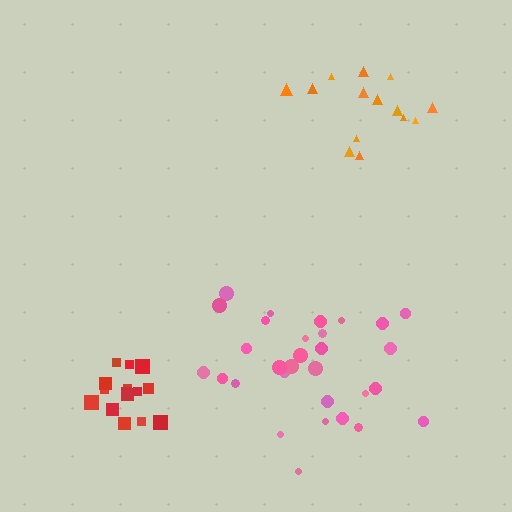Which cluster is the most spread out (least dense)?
Pink.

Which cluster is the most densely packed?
Red.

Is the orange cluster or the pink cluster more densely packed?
Orange.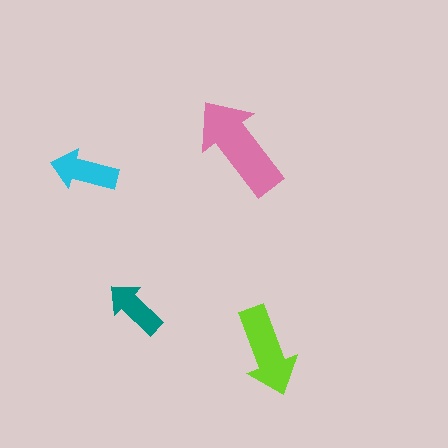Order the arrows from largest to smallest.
the pink one, the lime one, the cyan one, the teal one.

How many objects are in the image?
There are 4 objects in the image.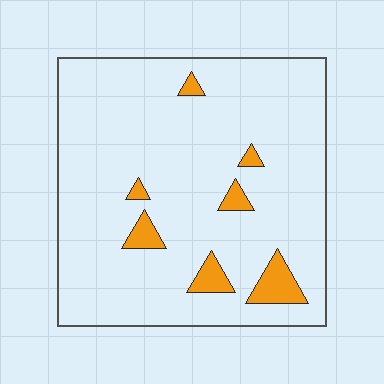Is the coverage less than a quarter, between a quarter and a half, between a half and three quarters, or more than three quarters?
Less than a quarter.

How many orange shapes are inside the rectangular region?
7.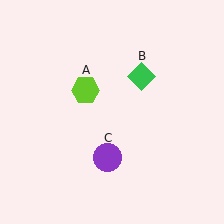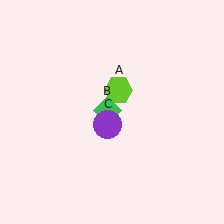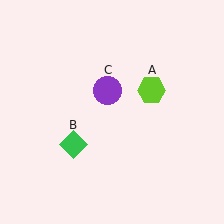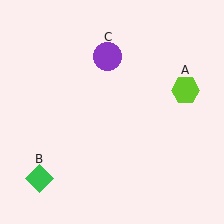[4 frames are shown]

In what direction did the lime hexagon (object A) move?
The lime hexagon (object A) moved right.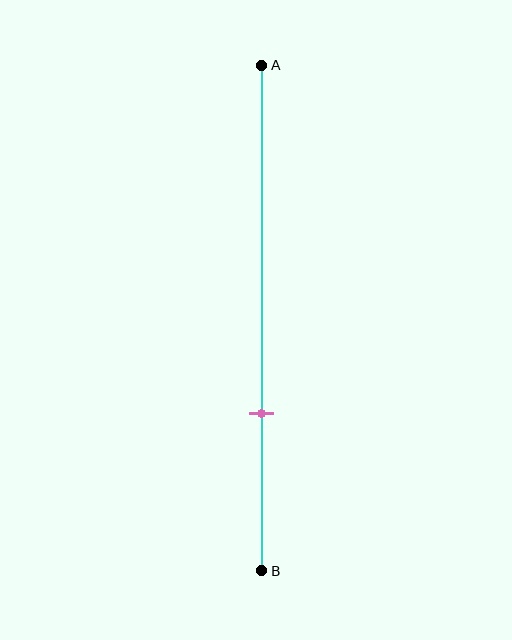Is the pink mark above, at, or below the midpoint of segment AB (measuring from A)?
The pink mark is below the midpoint of segment AB.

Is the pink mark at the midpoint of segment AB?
No, the mark is at about 70% from A, not at the 50% midpoint.